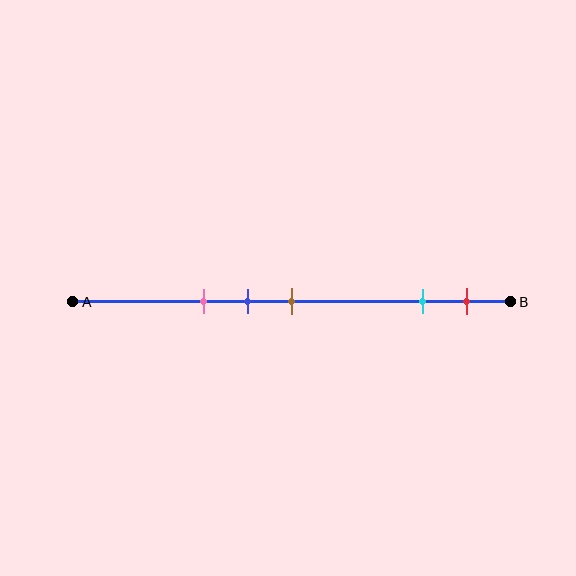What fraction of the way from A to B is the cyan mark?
The cyan mark is approximately 80% (0.8) of the way from A to B.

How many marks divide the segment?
There are 5 marks dividing the segment.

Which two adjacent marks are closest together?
The blue and brown marks are the closest adjacent pair.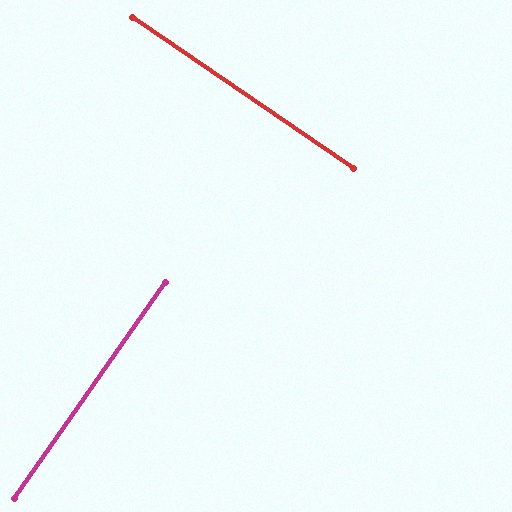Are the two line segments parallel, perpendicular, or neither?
Perpendicular — they meet at approximately 89°.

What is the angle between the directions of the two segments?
Approximately 89 degrees.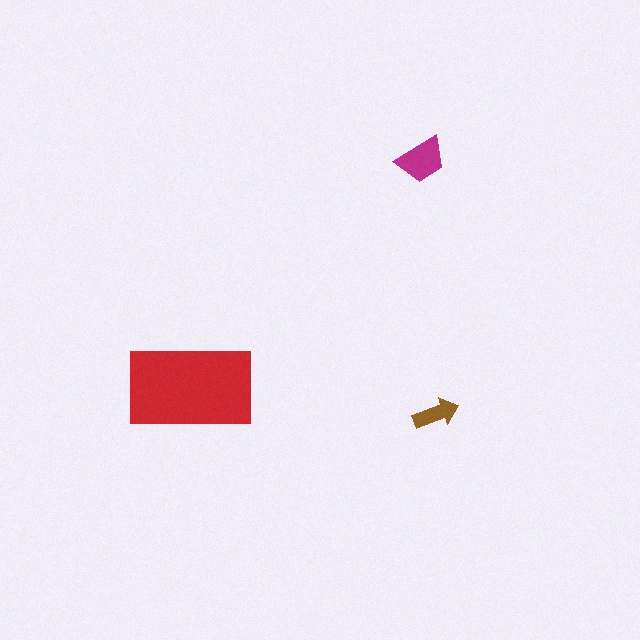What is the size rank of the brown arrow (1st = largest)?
3rd.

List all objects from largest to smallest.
The red rectangle, the magenta trapezoid, the brown arrow.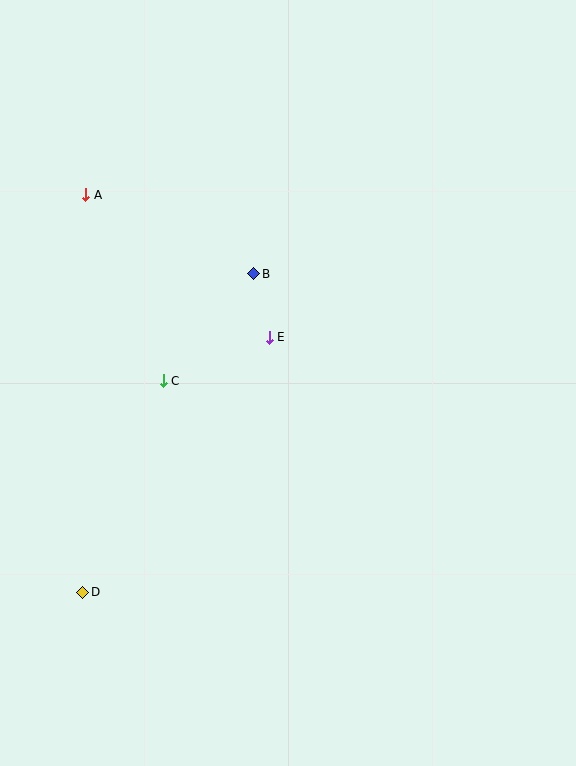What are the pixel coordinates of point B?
Point B is at (254, 274).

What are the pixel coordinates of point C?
Point C is at (163, 381).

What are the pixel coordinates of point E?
Point E is at (269, 337).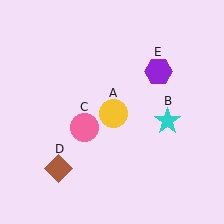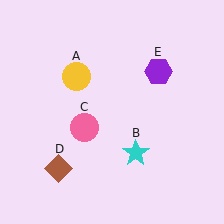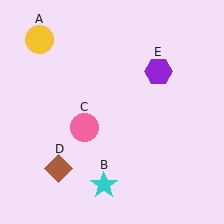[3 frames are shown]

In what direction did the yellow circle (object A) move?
The yellow circle (object A) moved up and to the left.